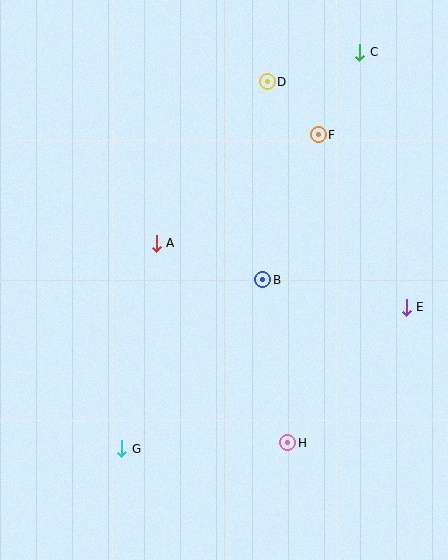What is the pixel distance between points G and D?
The distance between G and D is 395 pixels.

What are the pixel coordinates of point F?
Point F is at (318, 135).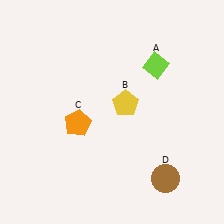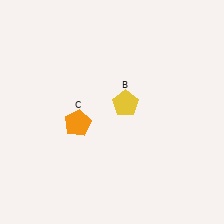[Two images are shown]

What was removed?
The lime diamond (A), the brown circle (D) were removed in Image 2.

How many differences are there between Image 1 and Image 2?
There are 2 differences between the two images.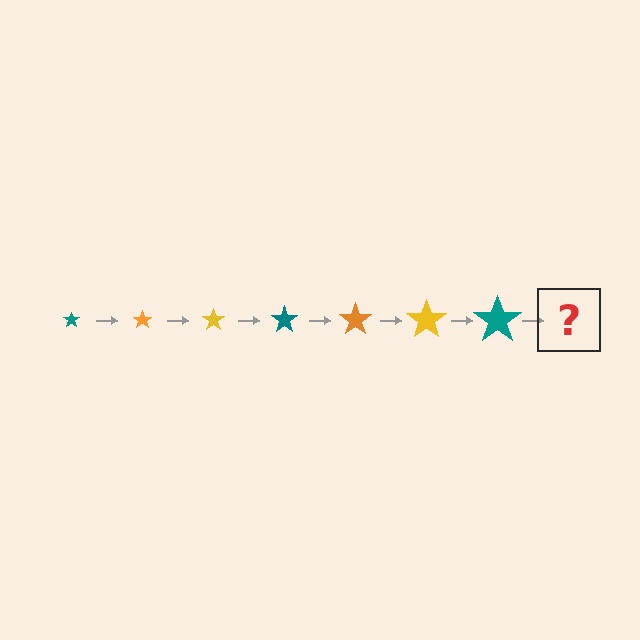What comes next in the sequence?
The next element should be an orange star, larger than the previous one.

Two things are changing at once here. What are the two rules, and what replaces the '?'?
The two rules are that the star grows larger each step and the color cycles through teal, orange, and yellow. The '?' should be an orange star, larger than the previous one.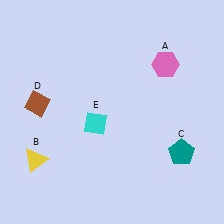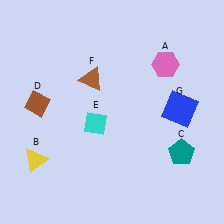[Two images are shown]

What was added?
A brown triangle (F), a blue square (G) were added in Image 2.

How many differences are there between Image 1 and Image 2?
There are 2 differences between the two images.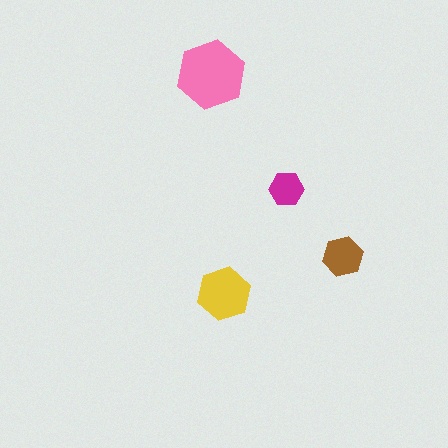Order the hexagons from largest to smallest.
the pink one, the yellow one, the brown one, the magenta one.